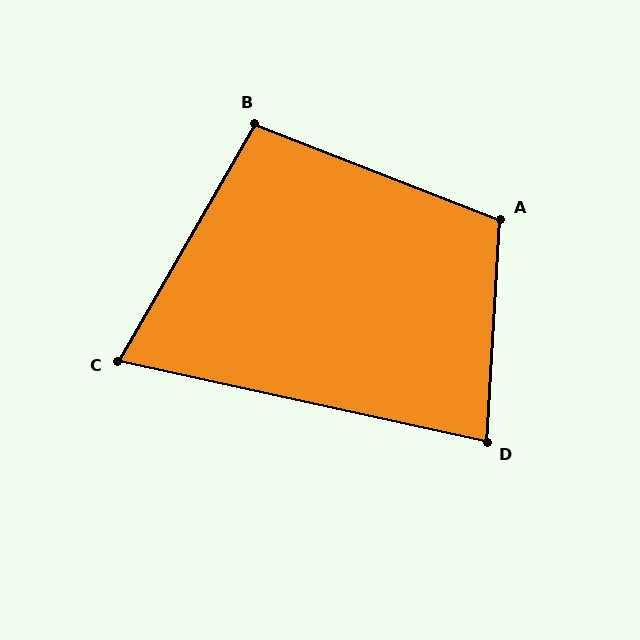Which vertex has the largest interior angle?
A, at approximately 108 degrees.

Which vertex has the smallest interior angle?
C, at approximately 72 degrees.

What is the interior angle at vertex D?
Approximately 81 degrees (acute).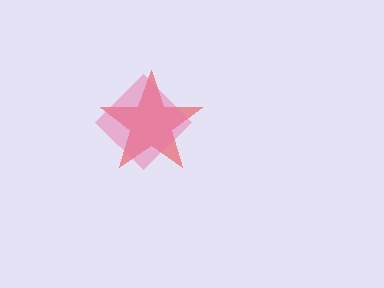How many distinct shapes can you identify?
There are 2 distinct shapes: a red star, a pink diamond.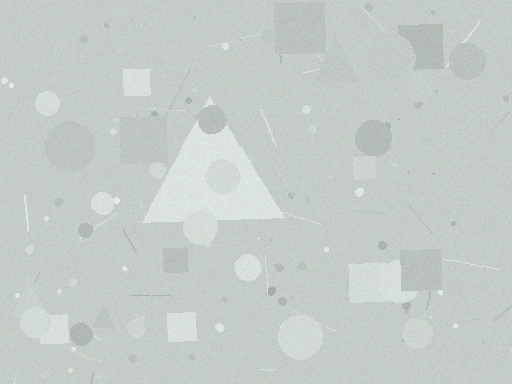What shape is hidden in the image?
A triangle is hidden in the image.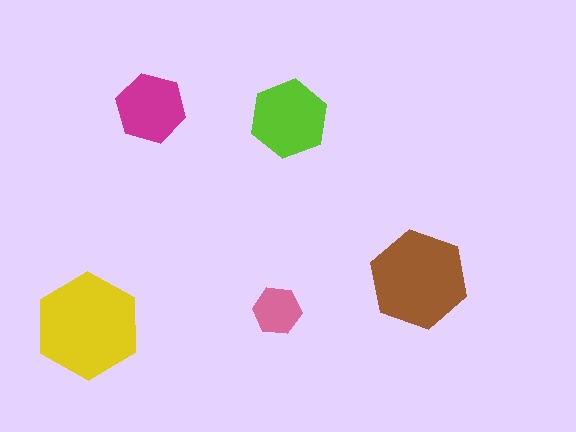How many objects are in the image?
There are 5 objects in the image.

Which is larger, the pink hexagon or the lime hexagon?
The lime one.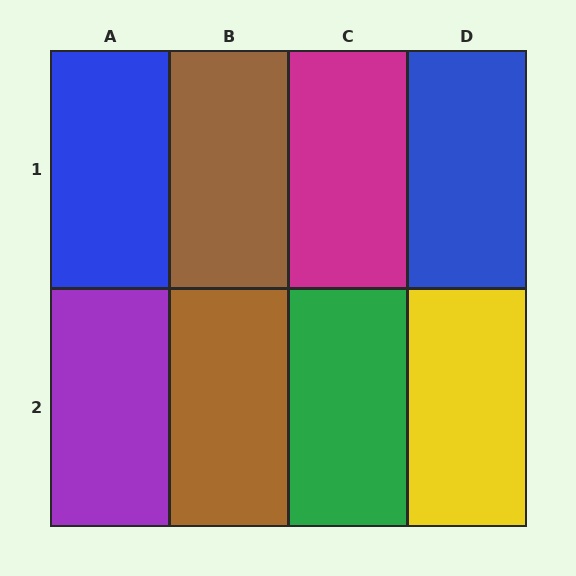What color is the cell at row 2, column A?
Purple.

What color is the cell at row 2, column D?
Yellow.